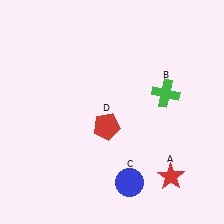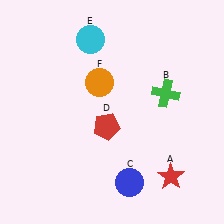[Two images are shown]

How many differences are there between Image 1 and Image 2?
There are 2 differences between the two images.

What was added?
A cyan circle (E), an orange circle (F) were added in Image 2.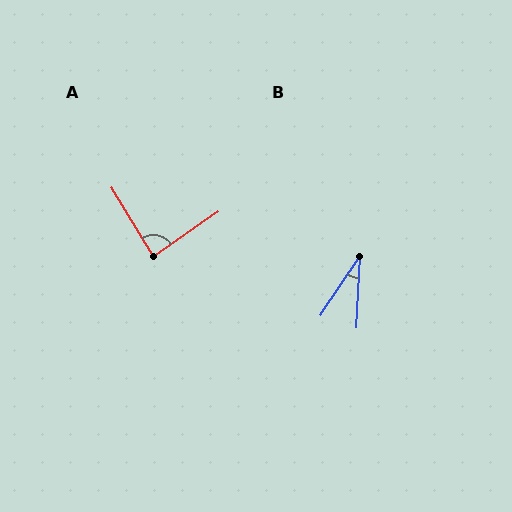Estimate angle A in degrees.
Approximately 87 degrees.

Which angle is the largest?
A, at approximately 87 degrees.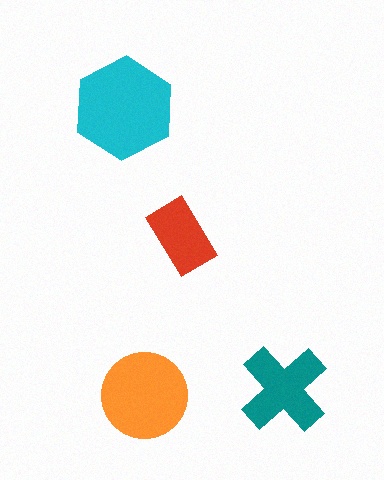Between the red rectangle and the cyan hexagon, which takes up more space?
The cyan hexagon.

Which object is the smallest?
The red rectangle.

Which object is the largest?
The cyan hexagon.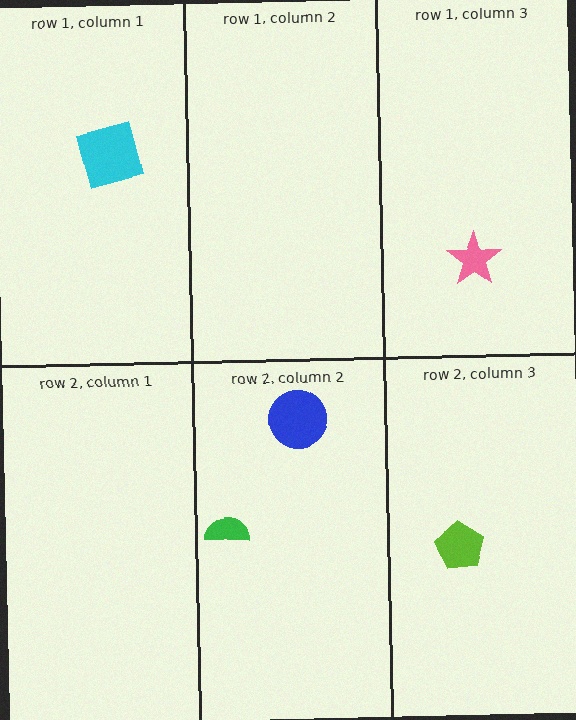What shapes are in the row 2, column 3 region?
The lime pentagon.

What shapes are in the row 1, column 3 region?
The pink star.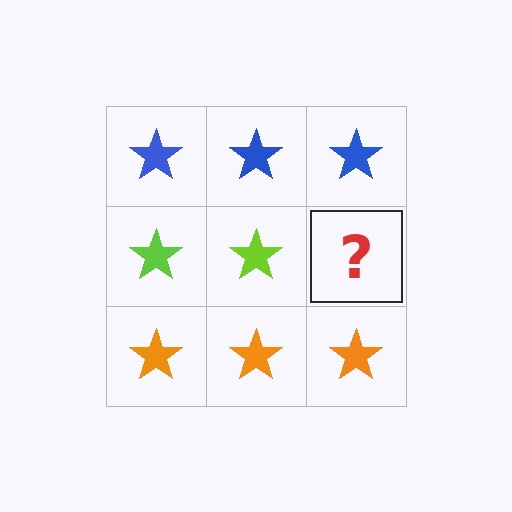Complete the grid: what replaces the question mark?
The question mark should be replaced with a lime star.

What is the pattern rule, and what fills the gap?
The rule is that each row has a consistent color. The gap should be filled with a lime star.